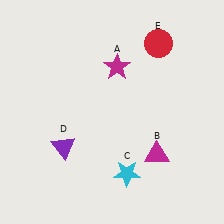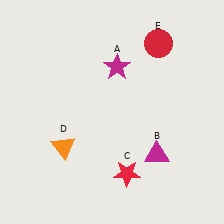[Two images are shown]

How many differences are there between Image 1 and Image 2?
There are 2 differences between the two images.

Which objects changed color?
C changed from cyan to red. D changed from purple to orange.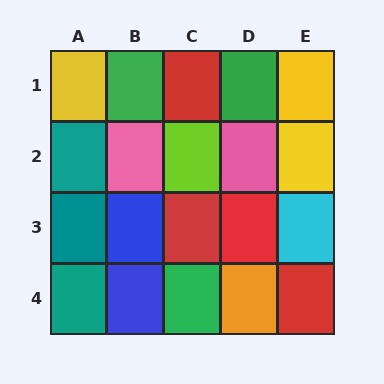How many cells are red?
4 cells are red.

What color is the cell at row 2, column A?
Teal.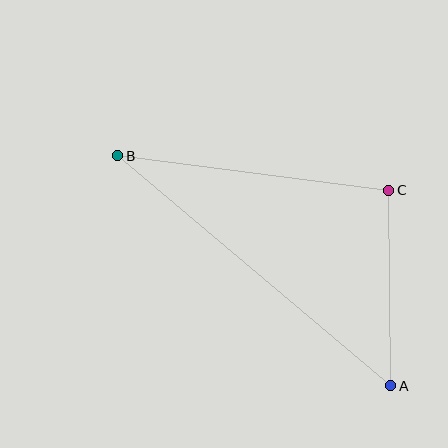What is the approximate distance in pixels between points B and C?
The distance between B and C is approximately 273 pixels.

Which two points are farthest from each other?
Points A and B are farthest from each other.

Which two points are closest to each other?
Points A and C are closest to each other.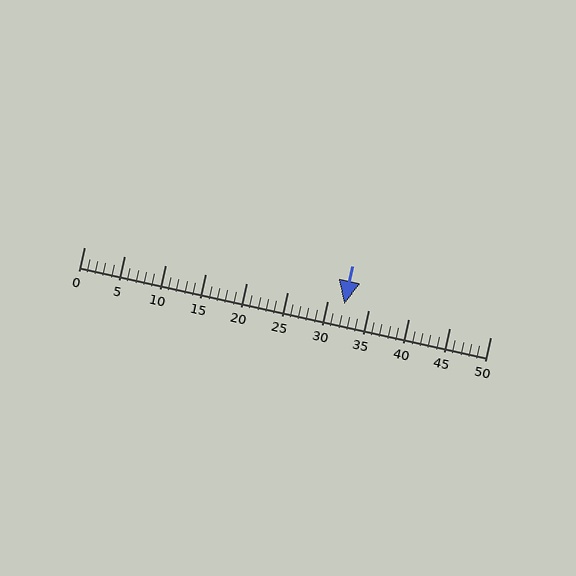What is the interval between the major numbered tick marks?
The major tick marks are spaced 5 units apart.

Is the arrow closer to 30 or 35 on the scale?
The arrow is closer to 30.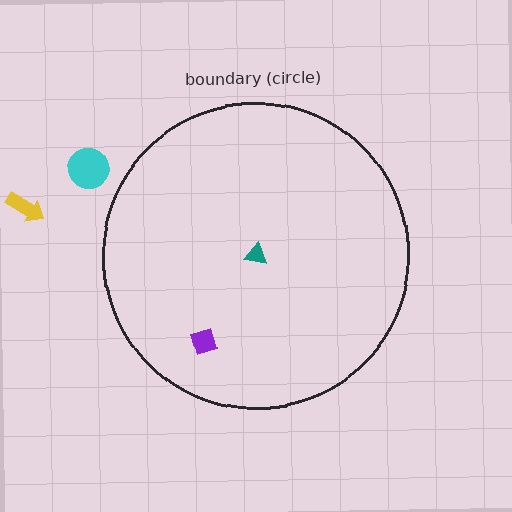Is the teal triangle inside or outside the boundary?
Inside.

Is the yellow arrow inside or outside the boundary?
Outside.